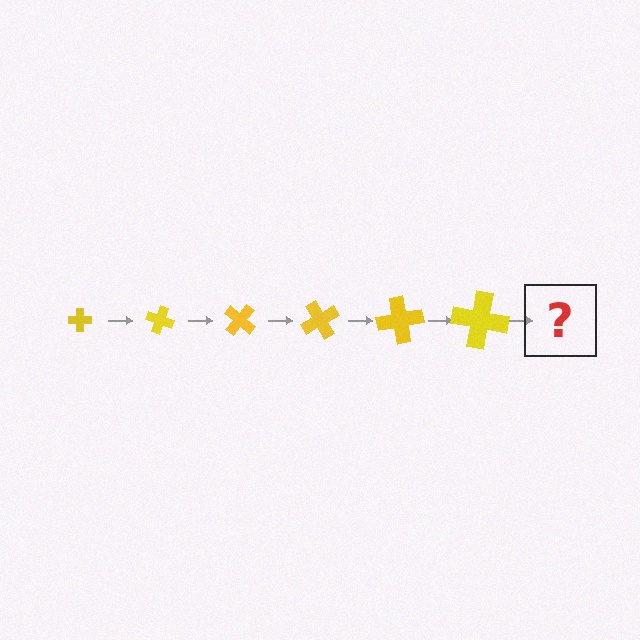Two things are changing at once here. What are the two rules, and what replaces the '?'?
The two rules are that the cross grows larger each step and it rotates 20 degrees each step. The '?' should be a cross, larger than the previous one and rotated 120 degrees from the start.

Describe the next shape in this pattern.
It should be a cross, larger than the previous one and rotated 120 degrees from the start.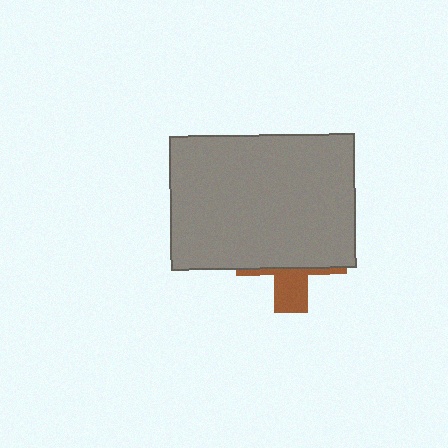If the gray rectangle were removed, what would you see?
You would see the complete brown cross.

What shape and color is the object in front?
The object in front is a gray rectangle.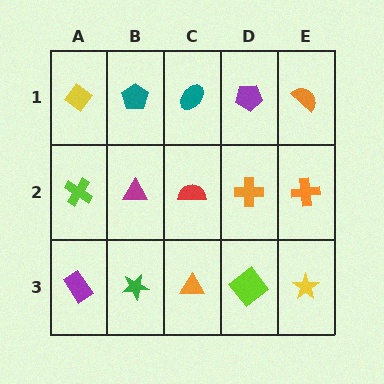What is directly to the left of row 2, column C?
A magenta triangle.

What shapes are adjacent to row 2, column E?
An orange semicircle (row 1, column E), a yellow star (row 3, column E), an orange cross (row 2, column D).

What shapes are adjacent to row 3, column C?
A red semicircle (row 2, column C), a green star (row 3, column B), a lime diamond (row 3, column D).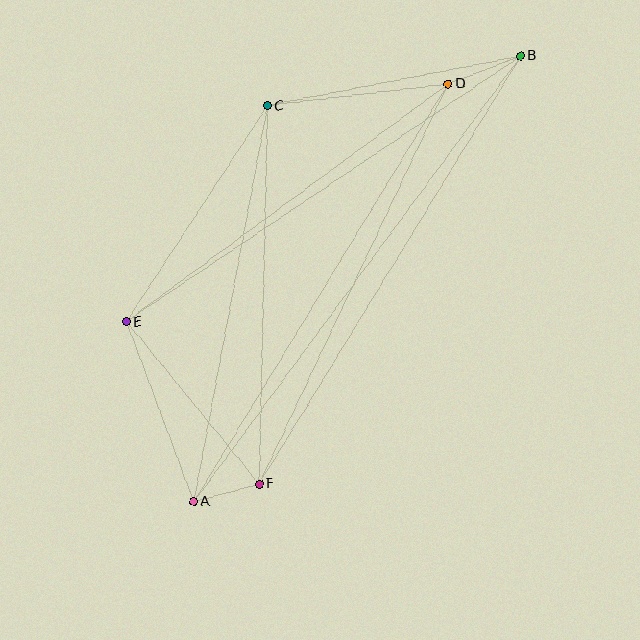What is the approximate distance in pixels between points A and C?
The distance between A and C is approximately 403 pixels.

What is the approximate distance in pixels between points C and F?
The distance between C and F is approximately 379 pixels.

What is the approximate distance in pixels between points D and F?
The distance between D and F is approximately 443 pixels.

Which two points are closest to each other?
Points A and F are closest to each other.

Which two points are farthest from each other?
Points A and B are farthest from each other.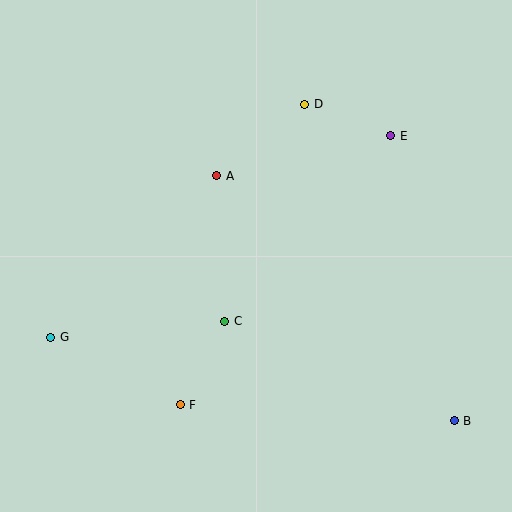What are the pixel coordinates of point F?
Point F is at (180, 405).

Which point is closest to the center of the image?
Point C at (225, 321) is closest to the center.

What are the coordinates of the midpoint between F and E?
The midpoint between F and E is at (286, 270).